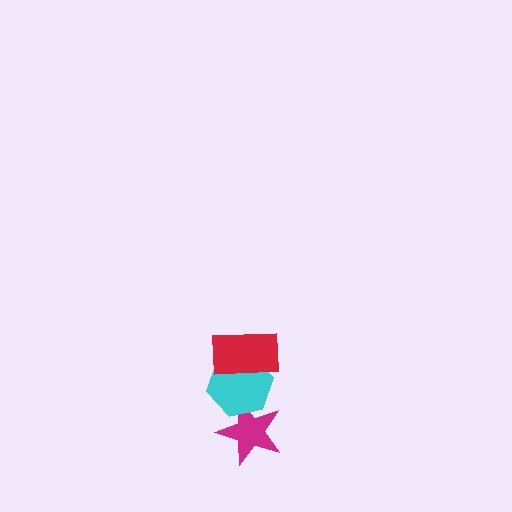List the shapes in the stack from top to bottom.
From top to bottom: the red rectangle, the cyan hexagon, the magenta star.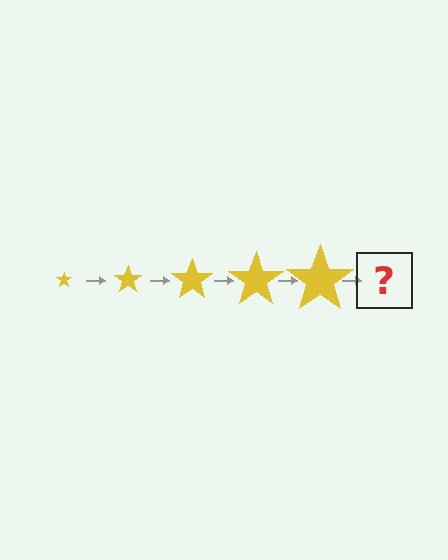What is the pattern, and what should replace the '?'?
The pattern is that the star gets progressively larger each step. The '?' should be a yellow star, larger than the previous one.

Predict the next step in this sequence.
The next step is a yellow star, larger than the previous one.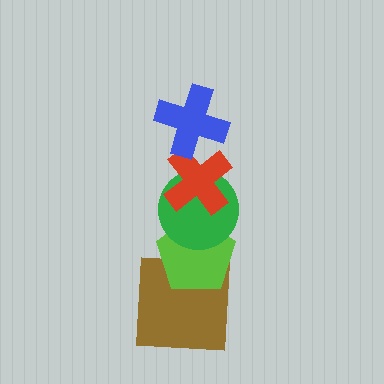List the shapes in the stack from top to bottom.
From top to bottom: the blue cross, the red cross, the green circle, the lime pentagon, the brown square.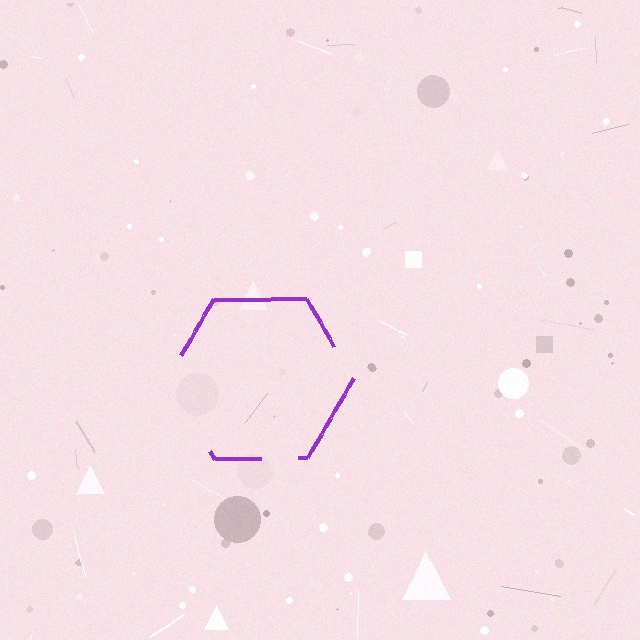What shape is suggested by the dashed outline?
The dashed outline suggests a hexagon.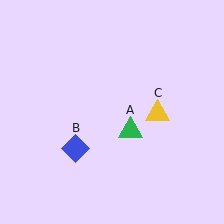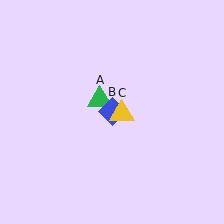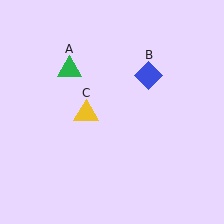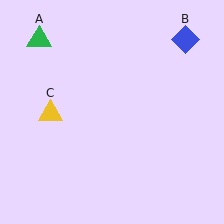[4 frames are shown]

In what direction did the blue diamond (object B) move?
The blue diamond (object B) moved up and to the right.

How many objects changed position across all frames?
3 objects changed position: green triangle (object A), blue diamond (object B), yellow triangle (object C).